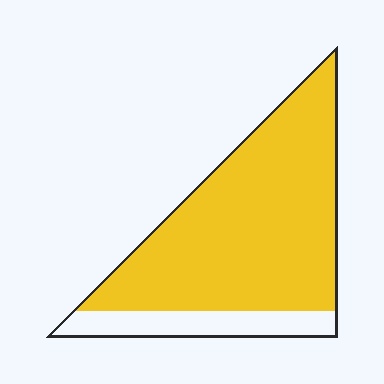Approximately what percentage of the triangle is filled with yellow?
Approximately 80%.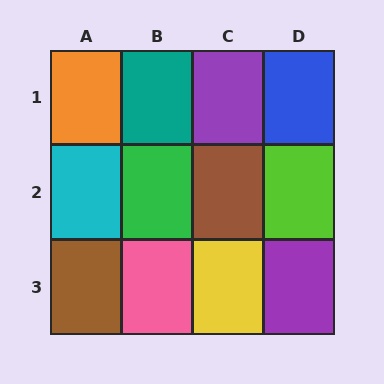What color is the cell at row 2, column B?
Green.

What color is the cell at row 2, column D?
Lime.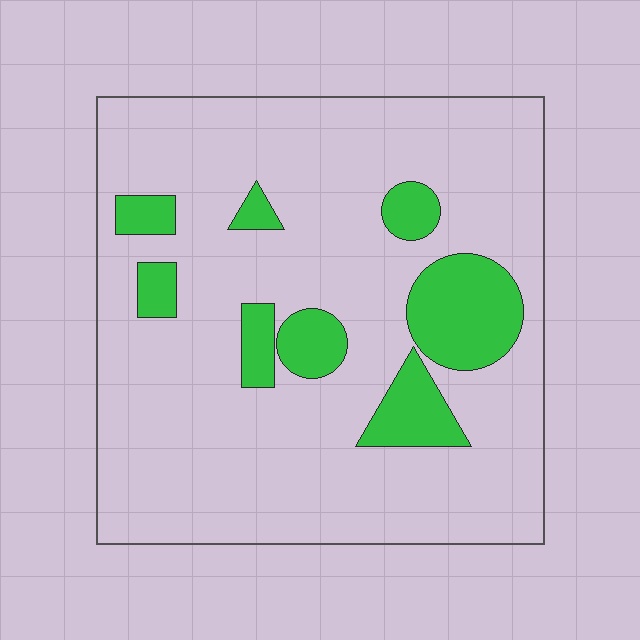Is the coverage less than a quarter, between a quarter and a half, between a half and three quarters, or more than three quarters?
Less than a quarter.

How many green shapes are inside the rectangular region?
8.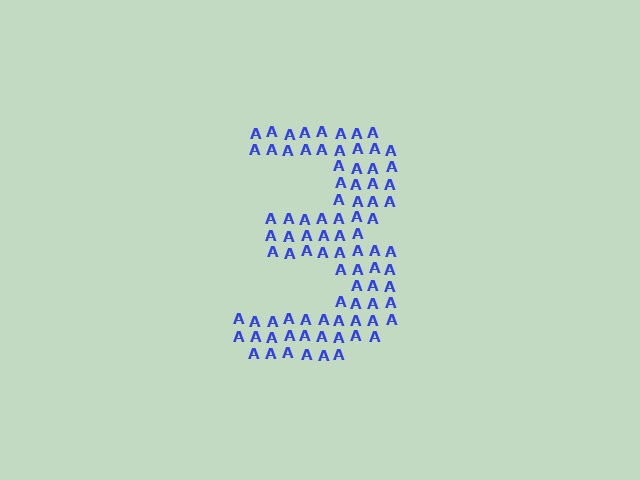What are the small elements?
The small elements are letter A's.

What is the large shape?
The large shape is the digit 3.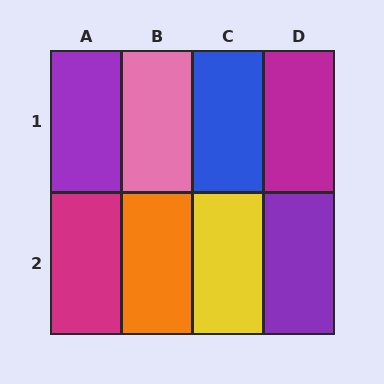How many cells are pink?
1 cell is pink.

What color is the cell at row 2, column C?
Yellow.